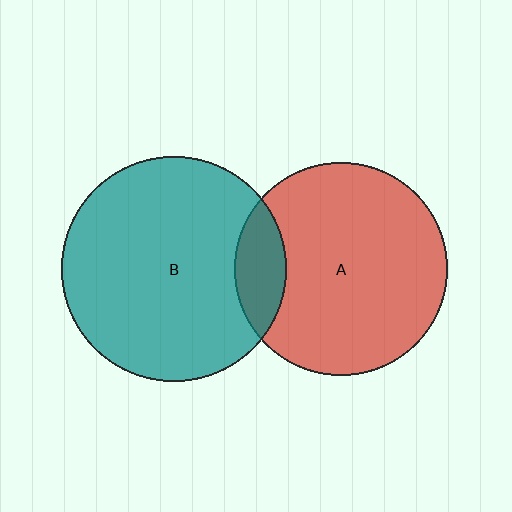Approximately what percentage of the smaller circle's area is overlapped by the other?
Approximately 15%.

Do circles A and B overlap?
Yes.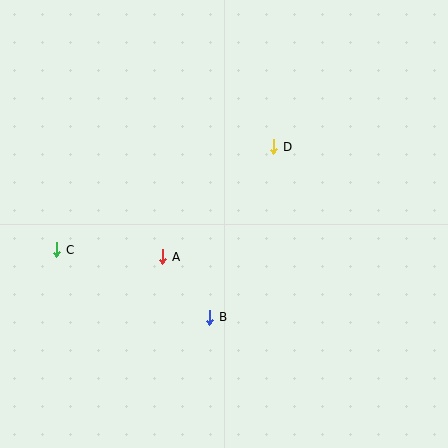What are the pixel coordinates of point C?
Point C is at (57, 250).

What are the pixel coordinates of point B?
Point B is at (210, 317).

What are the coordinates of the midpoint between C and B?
The midpoint between C and B is at (133, 283).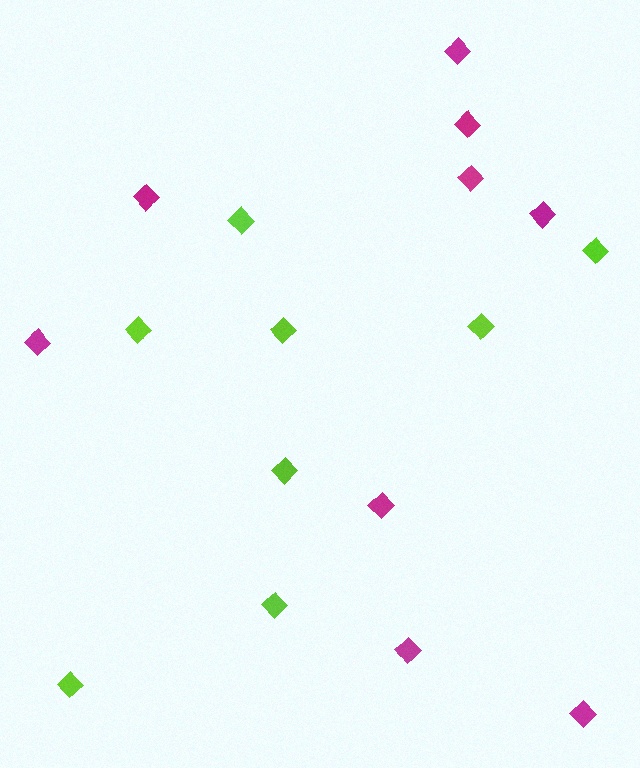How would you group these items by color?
There are 2 groups: one group of lime diamonds (8) and one group of magenta diamonds (9).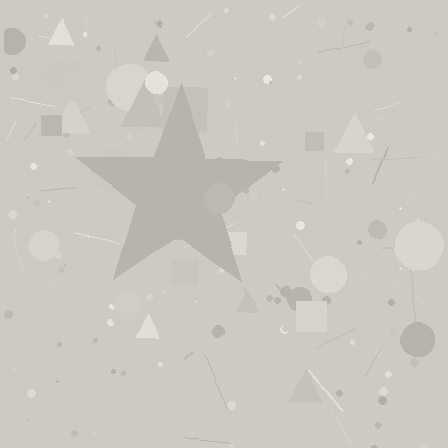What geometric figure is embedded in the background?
A star is embedded in the background.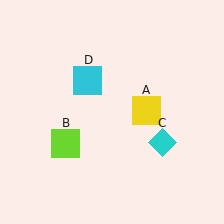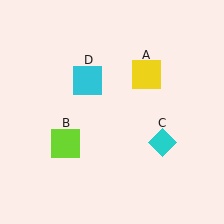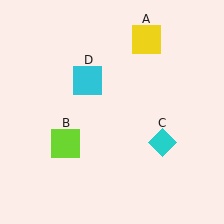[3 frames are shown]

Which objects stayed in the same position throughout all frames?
Lime square (object B) and cyan diamond (object C) and cyan square (object D) remained stationary.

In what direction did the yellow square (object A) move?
The yellow square (object A) moved up.